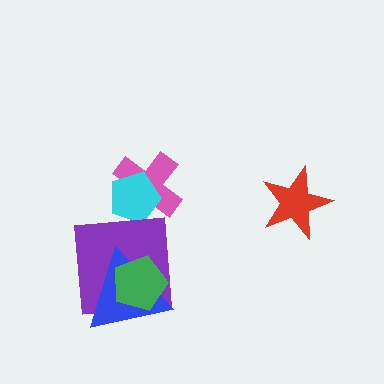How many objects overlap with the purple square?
2 objects overlap with the purple square.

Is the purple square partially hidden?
Yes, it is partially covered by another shape.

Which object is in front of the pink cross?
The cyan pentagon is in front of the pink cross.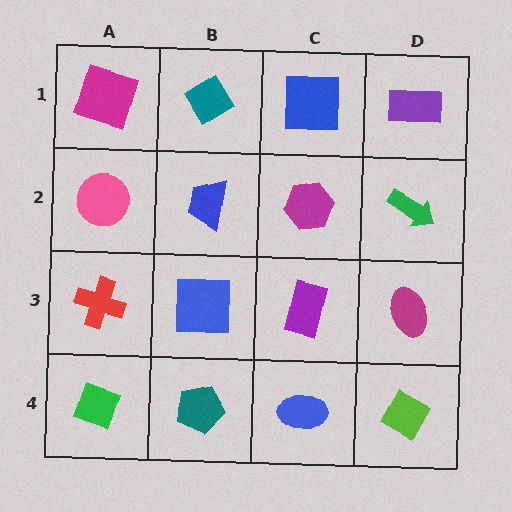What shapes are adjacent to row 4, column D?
A magenta ellipse (row 3, column D), a blue ellipse (row 4, column C).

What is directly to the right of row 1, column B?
A blue square.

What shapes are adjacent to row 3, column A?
A pink circle (row 2, column A), a green diamond (row 4, column A), a blue square (row 3, column B).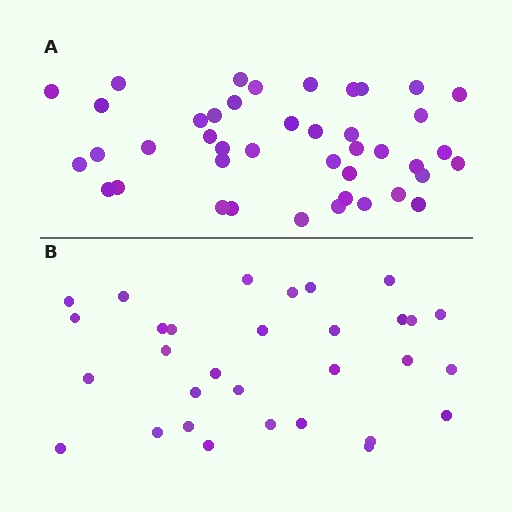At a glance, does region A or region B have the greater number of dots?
Region A (the top region) has more dots.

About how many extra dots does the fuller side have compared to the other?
Region A has roughly 12 or so more dots than region B.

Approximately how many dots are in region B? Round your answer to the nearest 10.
About 30 dots. (The exact count is 31, which rounds to 30.)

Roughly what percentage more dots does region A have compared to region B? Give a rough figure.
About 35% more.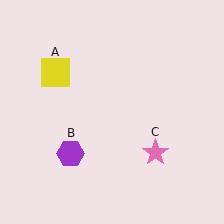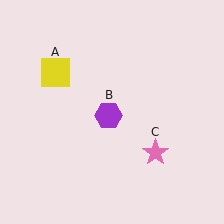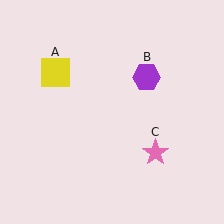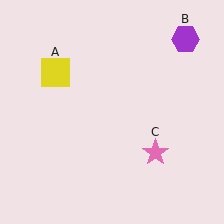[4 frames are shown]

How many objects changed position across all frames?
1 object changed position: purple hexagon (object B).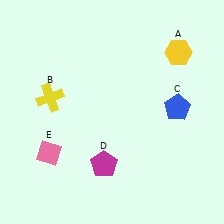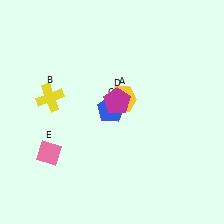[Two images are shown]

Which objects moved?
The objects that moved are: the yellow hexagon (A), the blue pentagon (C), the magenta pentagon (D).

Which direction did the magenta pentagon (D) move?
The magenta pentagon (D) moved up.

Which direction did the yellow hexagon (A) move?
The yellow hexagon (A) moved left.